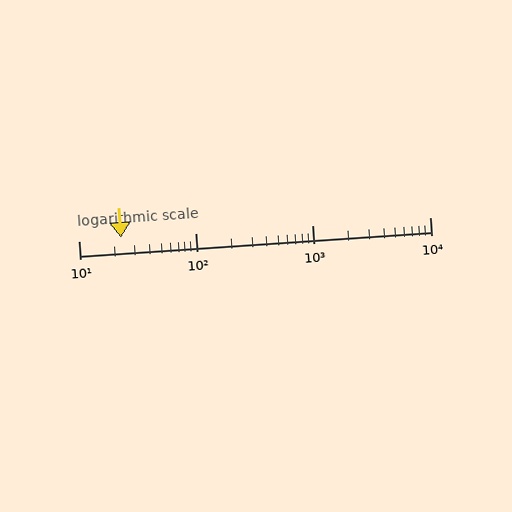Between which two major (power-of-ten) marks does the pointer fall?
The pointer is between 10 and 100.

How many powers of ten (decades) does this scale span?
The scale spans 3 decades, from 10 to 10000.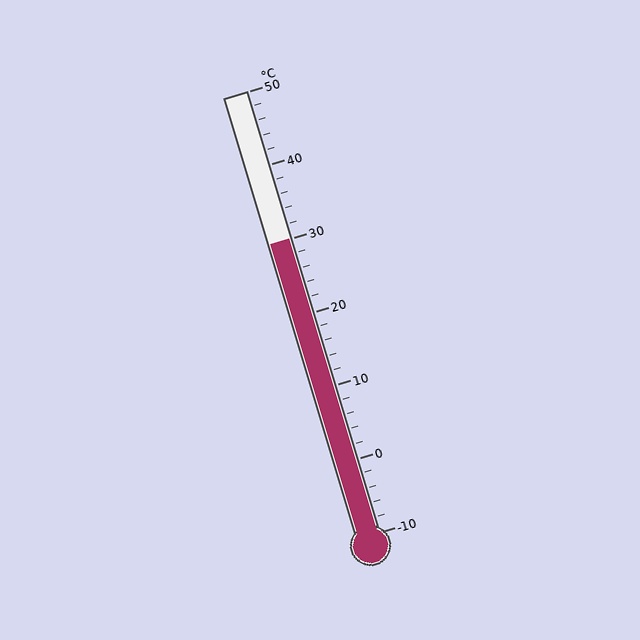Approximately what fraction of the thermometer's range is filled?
The thermometer is filled to approximately 65% of its range.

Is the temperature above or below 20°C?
The temperature is above 20°C.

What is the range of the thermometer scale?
The thermometer scale ranges from -10°C to 50°C.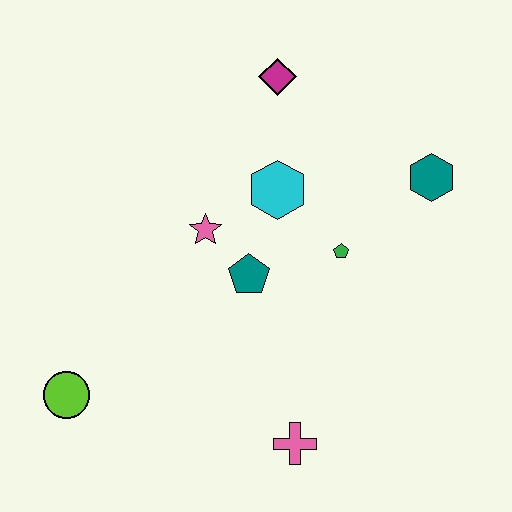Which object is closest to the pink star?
The teal pentagon is closest to the pink star.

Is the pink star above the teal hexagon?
No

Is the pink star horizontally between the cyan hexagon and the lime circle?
Yes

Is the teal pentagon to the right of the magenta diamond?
No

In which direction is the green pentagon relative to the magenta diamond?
The green pentagon is below the magenta diamond.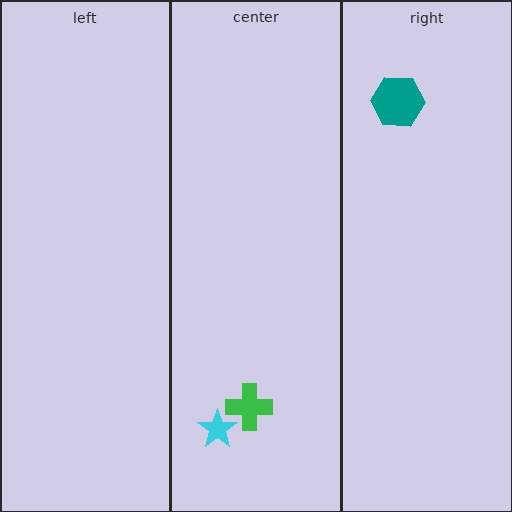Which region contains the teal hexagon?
The right region.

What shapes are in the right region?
The teal hexagon.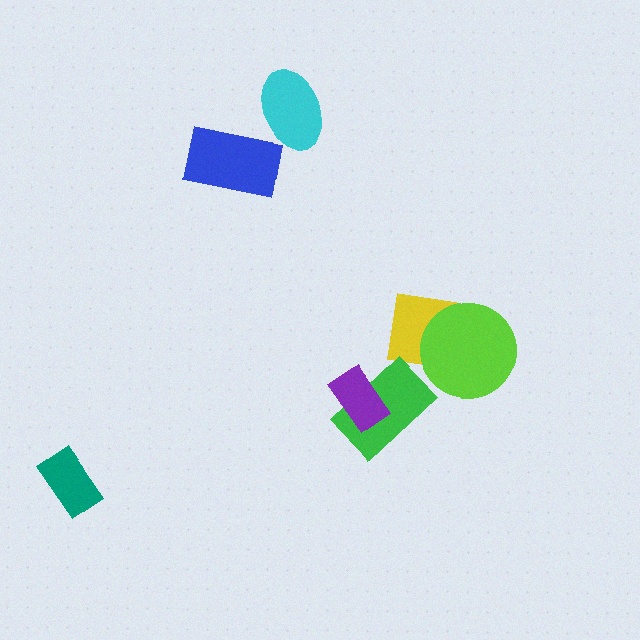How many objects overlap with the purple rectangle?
1 object overlaps with the purple rectangle.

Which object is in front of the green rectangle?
The purple rectangle is in front of the green rectangle.